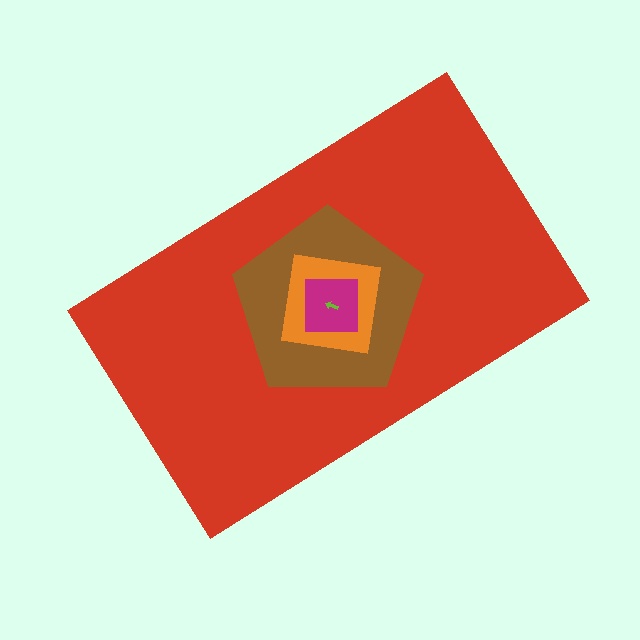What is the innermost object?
The lime arrow.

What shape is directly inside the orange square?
The magenta square.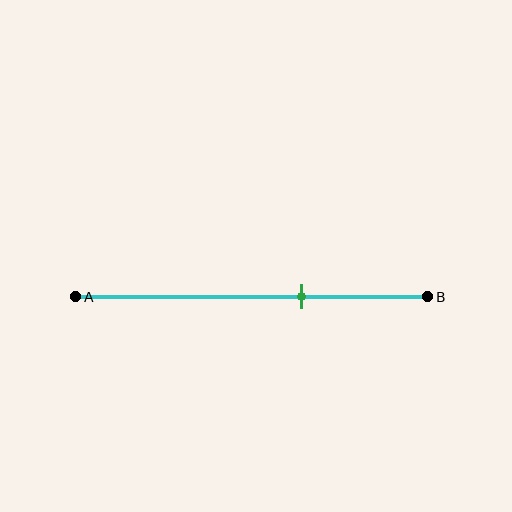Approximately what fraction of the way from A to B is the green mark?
The green mark is approximately 65% of the way from A to B.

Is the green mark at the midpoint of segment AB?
No, the mark is at about 65% from A, not at the 50% midpoint.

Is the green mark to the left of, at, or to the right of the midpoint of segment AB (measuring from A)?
The green mark is to the right of the midpoint of segment AB.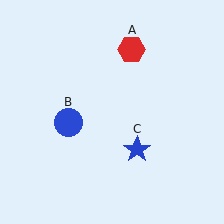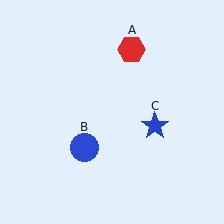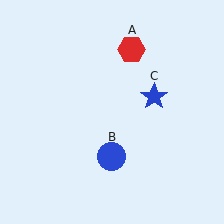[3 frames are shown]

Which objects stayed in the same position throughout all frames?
Red hexagon (object A) remained stationary.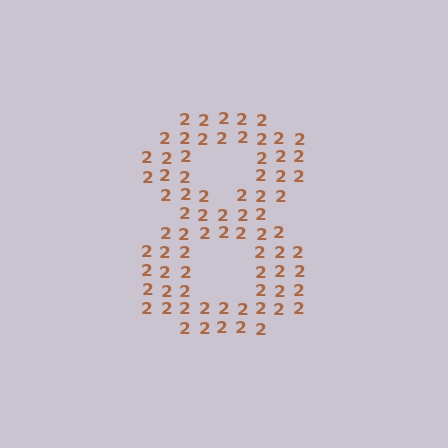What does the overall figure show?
The overall figure shows the digit 8.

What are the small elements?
The small elements are digit 2's.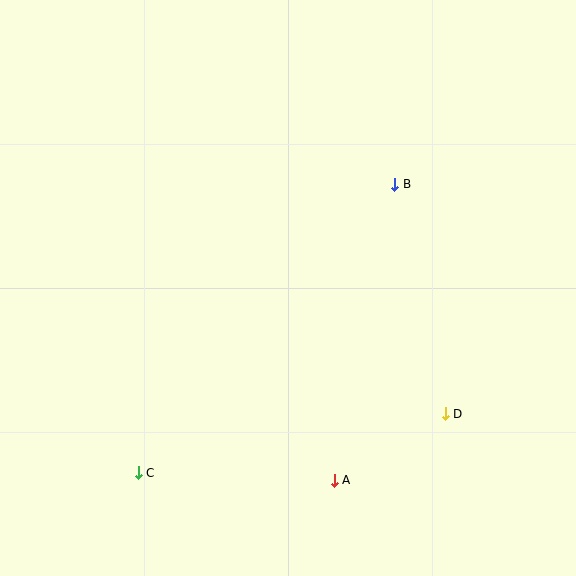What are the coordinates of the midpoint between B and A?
The midpoint between B and A is at (364, 332).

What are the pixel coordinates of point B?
Point B is at (395, 184).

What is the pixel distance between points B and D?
The distance between B and D is 235 pixels.